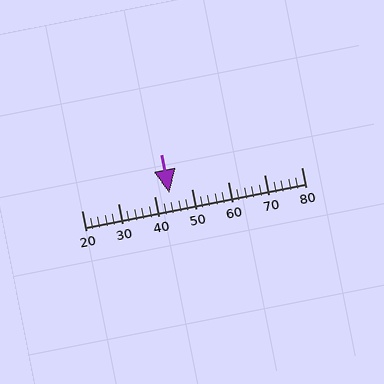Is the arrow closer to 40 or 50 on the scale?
The arrow is closer to 40.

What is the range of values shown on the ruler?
The ruler shows values from 20 to 80.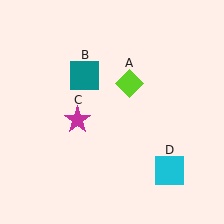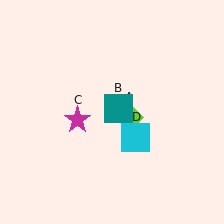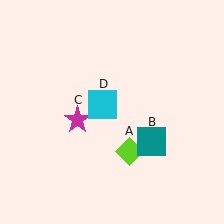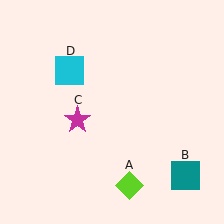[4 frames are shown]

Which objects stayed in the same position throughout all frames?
Magenta star (object C) remained stationary.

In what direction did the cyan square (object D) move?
The cyan square (object D) moved up and to the left.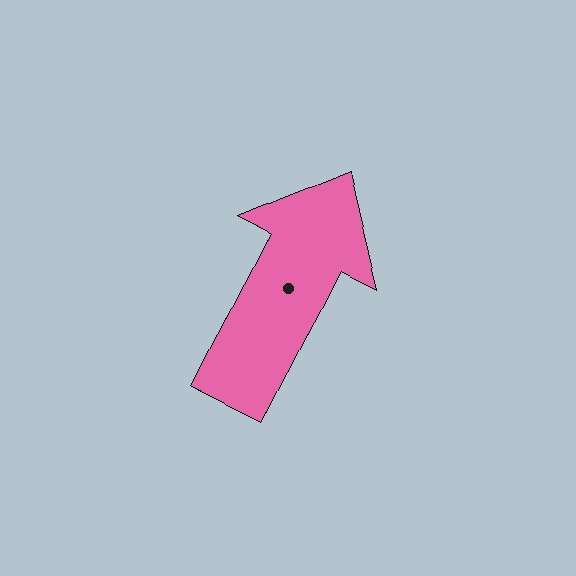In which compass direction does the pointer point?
Northeast.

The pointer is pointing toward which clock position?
Roughly 1 o'clock.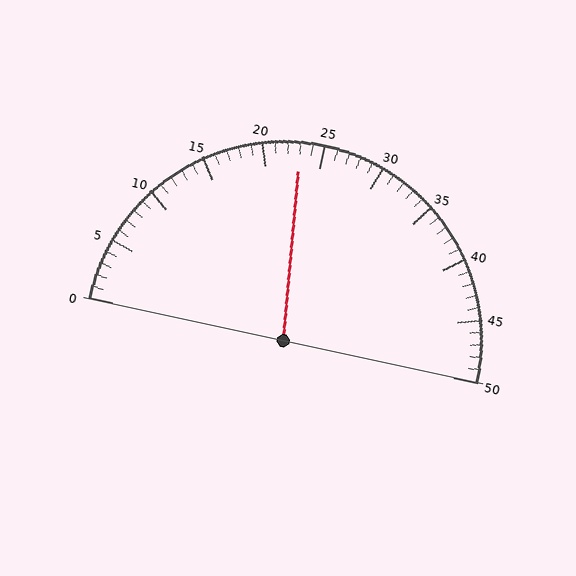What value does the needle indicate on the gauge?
The needle indicates approximately 23.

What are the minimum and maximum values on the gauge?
The gauge ranges from 0 to 50.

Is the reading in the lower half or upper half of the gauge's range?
The reading is in the lower half of the range (0 to 50).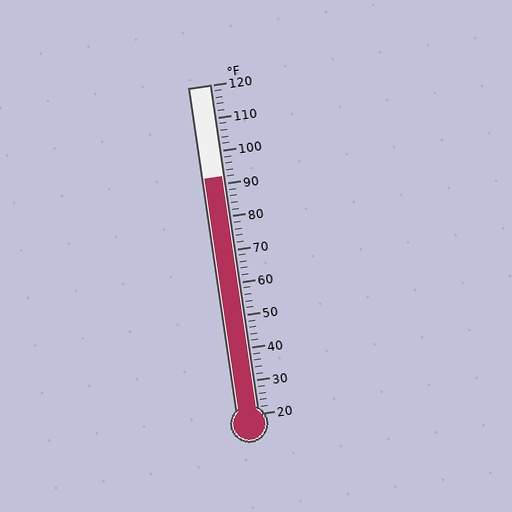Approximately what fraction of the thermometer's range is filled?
The thermometer is filled to approximately 70% of its range.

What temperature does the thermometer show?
The thermometer shows approximately 92°F.